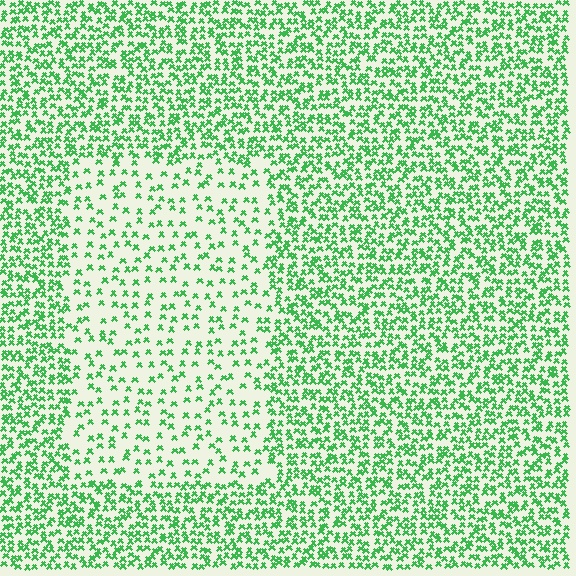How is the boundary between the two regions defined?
The boundary is defined by a change in element density (approximately 2.3x ratio). All elements are the same color, size, and shape.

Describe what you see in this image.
The image contains small green elements arranged at two different densities. A rectangle-shaped region is visible where the elements are less densely packed than the surrounding area.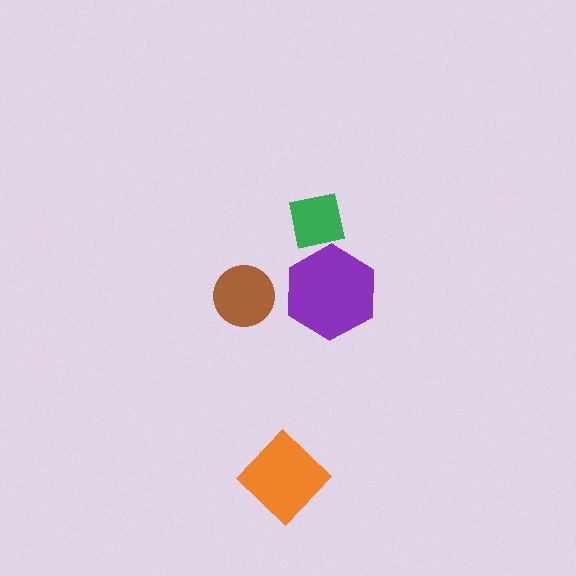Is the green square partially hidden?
Yes, it is partially covered by another shape.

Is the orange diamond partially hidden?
No, no other shape covers it.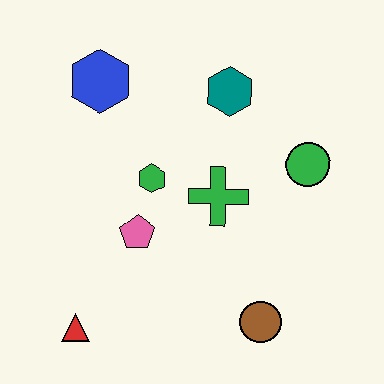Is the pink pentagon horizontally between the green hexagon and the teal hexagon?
No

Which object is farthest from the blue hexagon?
The brown circle is farthest from the blue hexagon.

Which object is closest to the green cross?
The green hexagon is closest to the green cross.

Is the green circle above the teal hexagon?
No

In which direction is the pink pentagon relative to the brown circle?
The pink pentagon is to the left of the brown circle.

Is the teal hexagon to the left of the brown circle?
Yes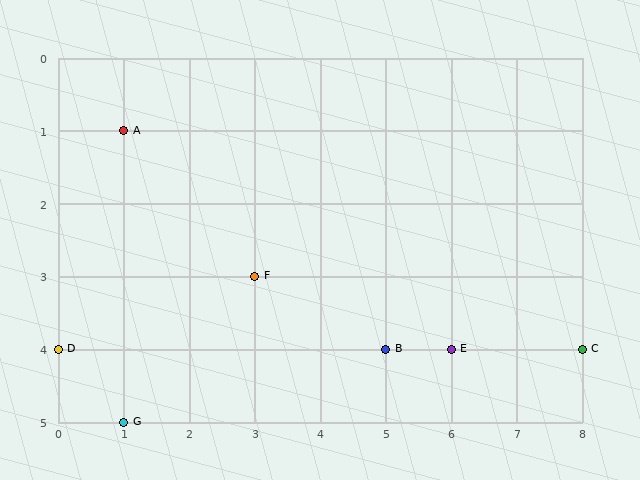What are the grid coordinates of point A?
Point A is at grid coordinates (1, 1).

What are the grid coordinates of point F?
Point F is at grid coordinates (3, 3).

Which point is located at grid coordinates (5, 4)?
Point B is at (5, 4).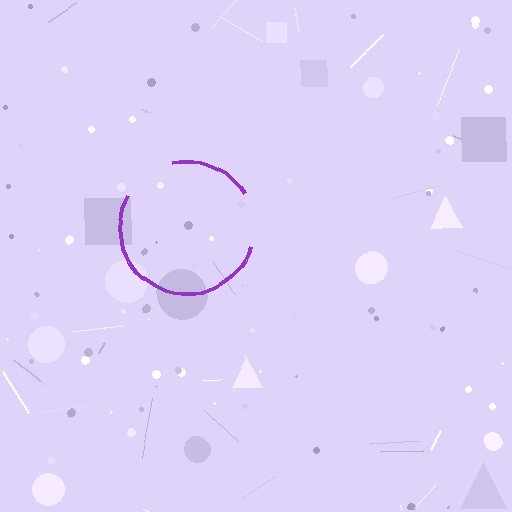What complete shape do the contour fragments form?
The contour fragments form a circle.